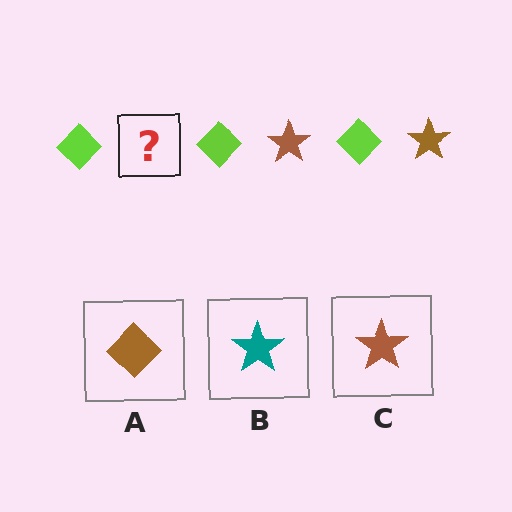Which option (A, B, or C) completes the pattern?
C.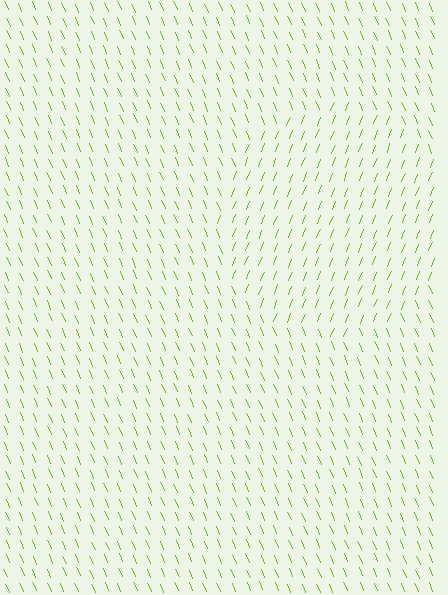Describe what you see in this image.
The image is filled with small lime line segments. A circle region in the image has lines oriented differently from the surrounding lines, creating a visible texture boundary.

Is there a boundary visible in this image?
Yes, there is a texture boundary formed by a change in line orientation.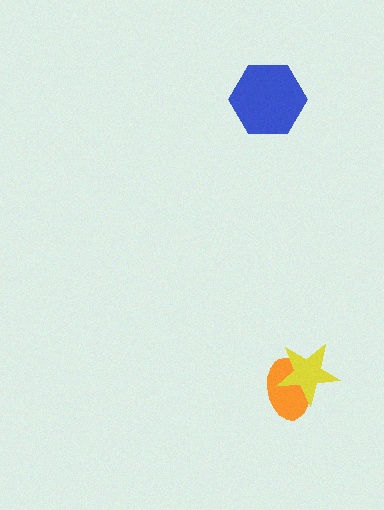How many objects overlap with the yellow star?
1 object overlaps with the yellow star.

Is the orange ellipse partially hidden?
Yes, it is partially covered by another shape.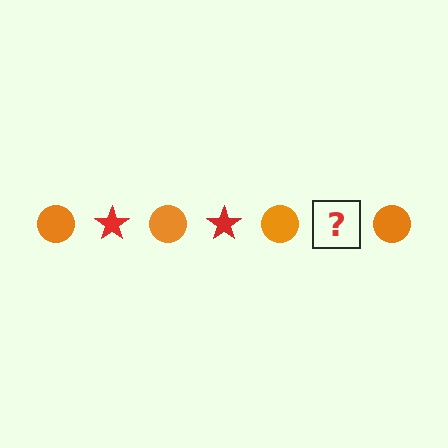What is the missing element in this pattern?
The missing element is a red star.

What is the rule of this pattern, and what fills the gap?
The rule is that the pattern alternates between orange circle and red star. The gap should be filled with a red star.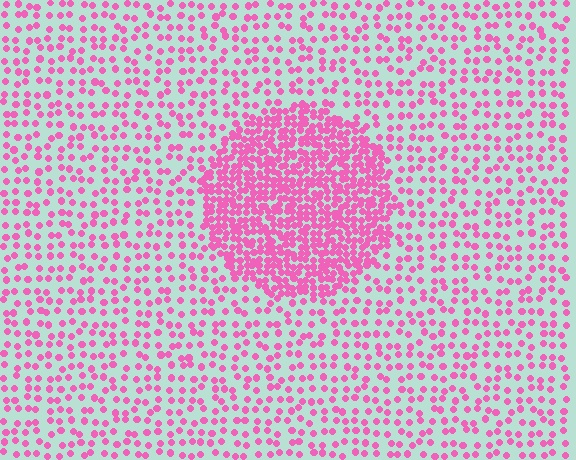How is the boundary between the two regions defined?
The boundary is defined by a change in element density (approximately 2.6x ratio). All elements are the same color, size, and shape.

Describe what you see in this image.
The image contains small pink elements arranged at two different densities. A circle-shaped region is visible where the elements are more densely packed than the surrounding area.